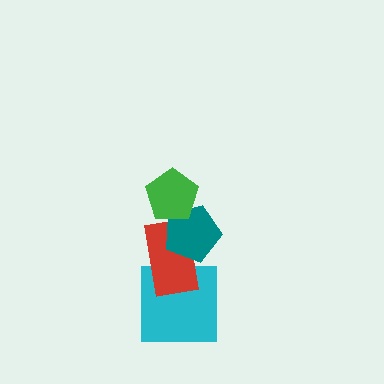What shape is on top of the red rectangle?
The teal pentagon is on top of the red rectangle.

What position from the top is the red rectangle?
The red rectangle is 3rd from the top.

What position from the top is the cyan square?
The cyan square is 4th from the top.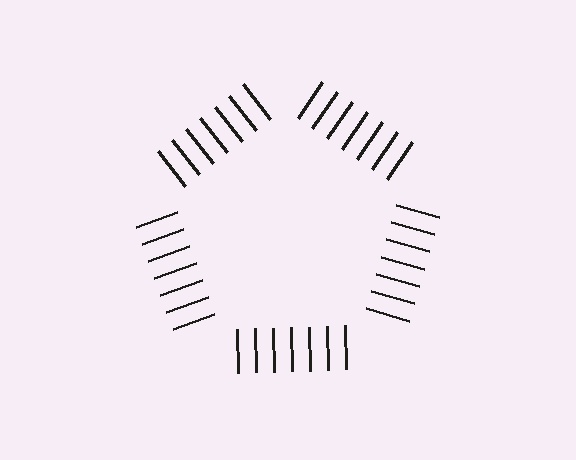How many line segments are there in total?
35 — 7 along each of the 5 edges.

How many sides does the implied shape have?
5 sides — the line-ends trace a pentagon.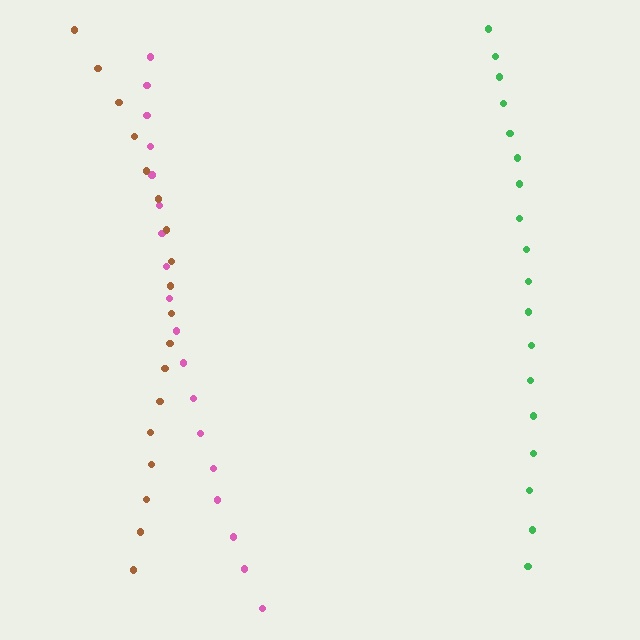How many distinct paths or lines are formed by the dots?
There are 3 distinct paths.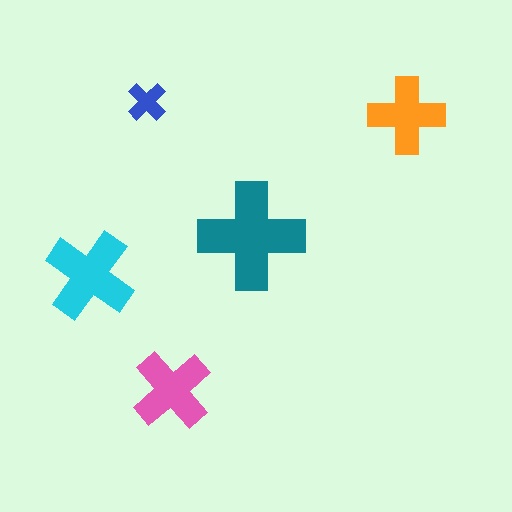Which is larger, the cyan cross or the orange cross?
The cyan one.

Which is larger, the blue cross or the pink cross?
The pink one.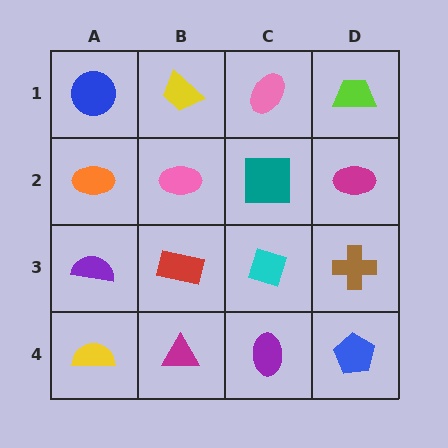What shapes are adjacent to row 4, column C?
A cyan diamond (row 3, column C), a magenta triangle (row 4, column B), a blue pentagon (row 4, column D).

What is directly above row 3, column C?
A teal square.